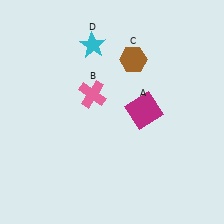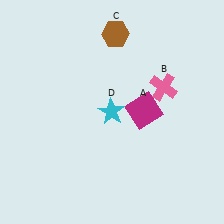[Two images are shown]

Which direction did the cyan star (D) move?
The cyan star (D) moved down.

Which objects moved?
The objects that moved are: the pink cross (B), the brown hexagon (C), the cyan star (D).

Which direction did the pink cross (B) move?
The pink cross (B) moved right.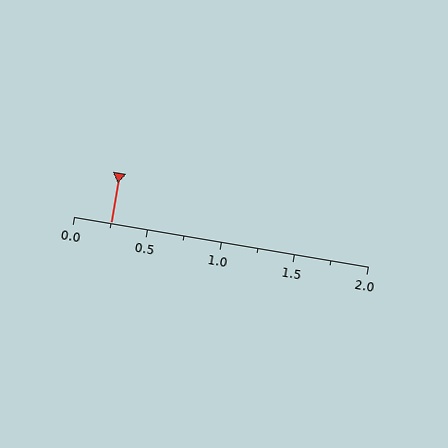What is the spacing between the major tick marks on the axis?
The major ticks are spaced 0.5 apart.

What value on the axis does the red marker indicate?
The marker indicates approximately 0.25.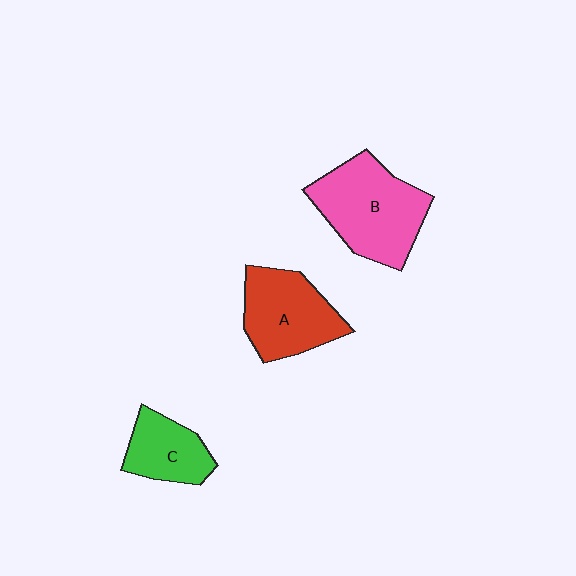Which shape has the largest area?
Shape B (pink).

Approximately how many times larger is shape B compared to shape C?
Approximately 1.8 times.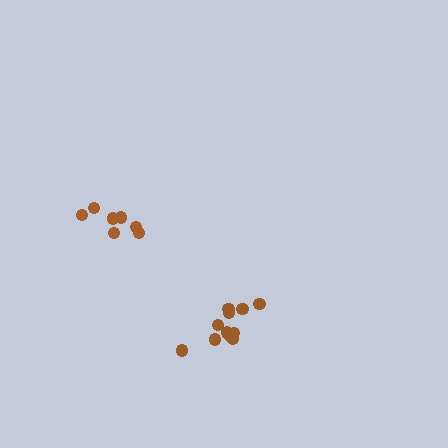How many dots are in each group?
Group 1: 7 dots, Group 2: 11 dots (18 total).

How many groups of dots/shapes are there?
There are 2 groups.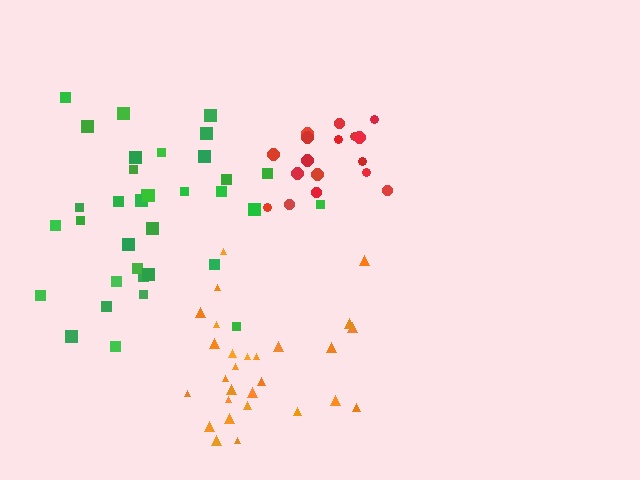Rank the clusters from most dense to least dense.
red, orange, green.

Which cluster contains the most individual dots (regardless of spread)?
Green (35).